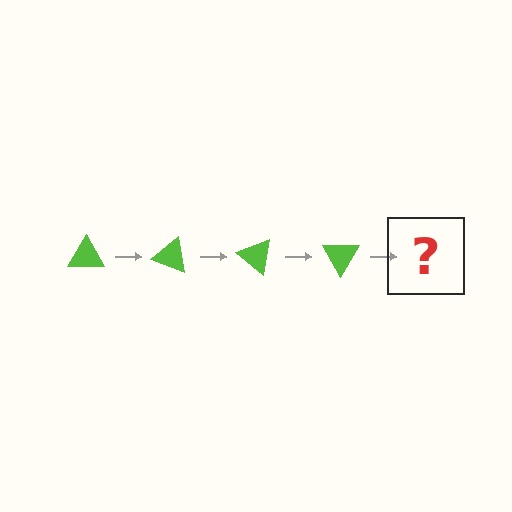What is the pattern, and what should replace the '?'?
The pattern is that the triangle rotates 20 degrees each step. The '?' should be a lime triangle rotated 80 degrees.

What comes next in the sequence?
The next element should be a lime triangle rotated 80 degrees.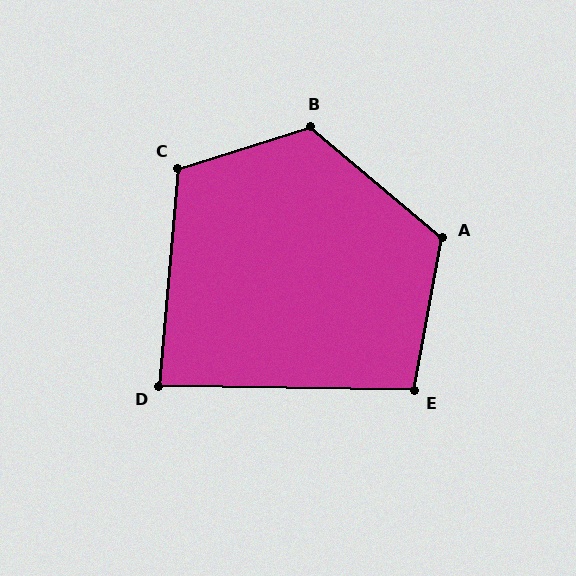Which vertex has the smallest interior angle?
D, at approximately 86 degrees.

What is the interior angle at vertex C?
Approximately 112 degrees (obtuse).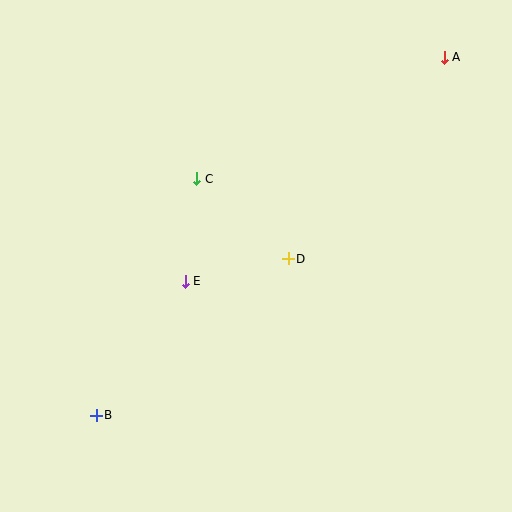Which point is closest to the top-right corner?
Point A is closest to the top-right corner.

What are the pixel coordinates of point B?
Point B is at (96, 415).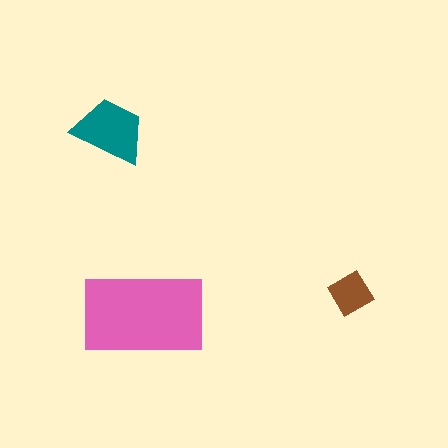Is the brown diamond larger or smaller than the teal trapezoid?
Smaller.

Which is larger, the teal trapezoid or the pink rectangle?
The pink rectangle.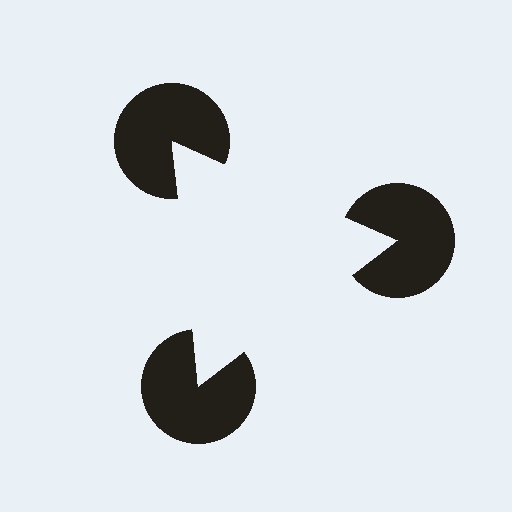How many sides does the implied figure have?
3 sides.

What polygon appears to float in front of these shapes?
An illusory triangle — its edges are inferred from the aligned wedge cuts in the pac-man discs, not physically drawn.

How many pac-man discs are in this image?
There are 3 — one at each vertex of the illusory triangle.